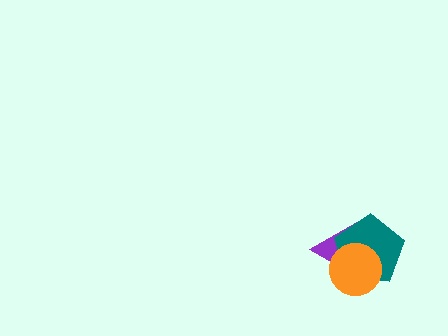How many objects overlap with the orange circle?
2 objects overlap with the orange circle.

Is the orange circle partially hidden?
No, no other shape covers it.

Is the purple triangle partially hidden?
Yes, it is partially covered by another shape.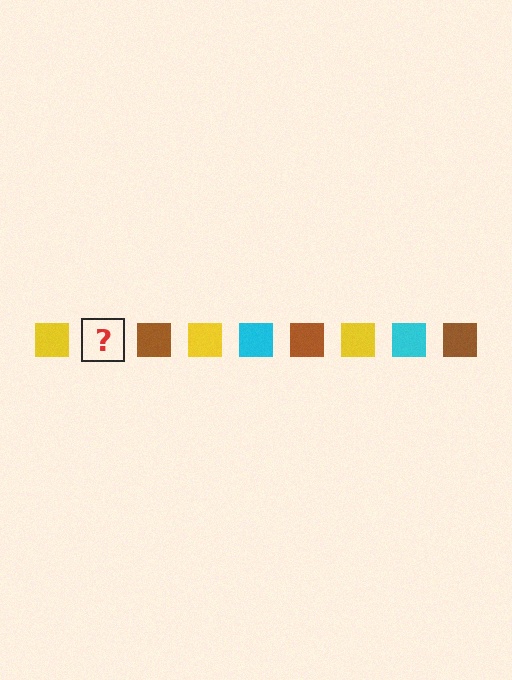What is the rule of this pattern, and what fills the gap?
The rule is that the pattern cycles through yellow, cyan, brown squares. The gap should be filled with a cyan square.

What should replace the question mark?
The question mark should be replaced with a cyan square.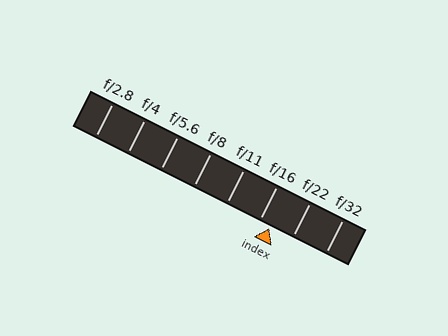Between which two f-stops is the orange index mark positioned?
The index mark is between f/16 and f/22.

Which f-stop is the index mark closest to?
The index mark is closest to f/16.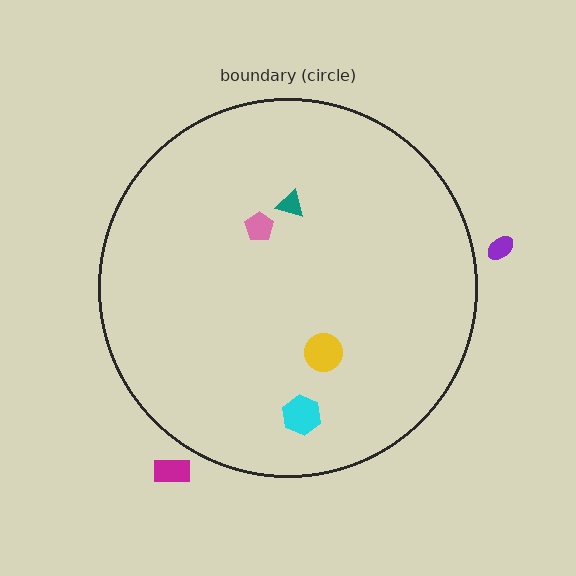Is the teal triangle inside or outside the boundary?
Inside.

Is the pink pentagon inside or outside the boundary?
Inside.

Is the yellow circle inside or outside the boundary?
Inside.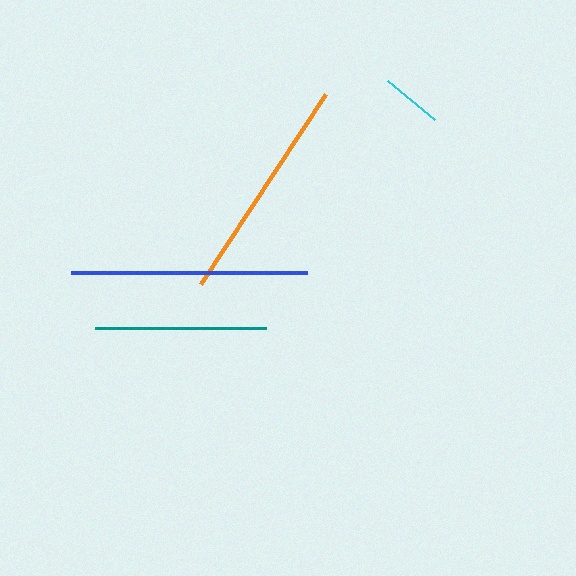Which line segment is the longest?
The blue line is the longest at approximately 236 pixels.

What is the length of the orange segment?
The orange segment is approximately 227 pixels long.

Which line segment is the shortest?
The cyan line is the shortest at approximately 61 pixels.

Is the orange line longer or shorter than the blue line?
The blue line is longer than the orange line.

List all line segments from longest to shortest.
From longest to shortest: blue, orange, teal, cyan.